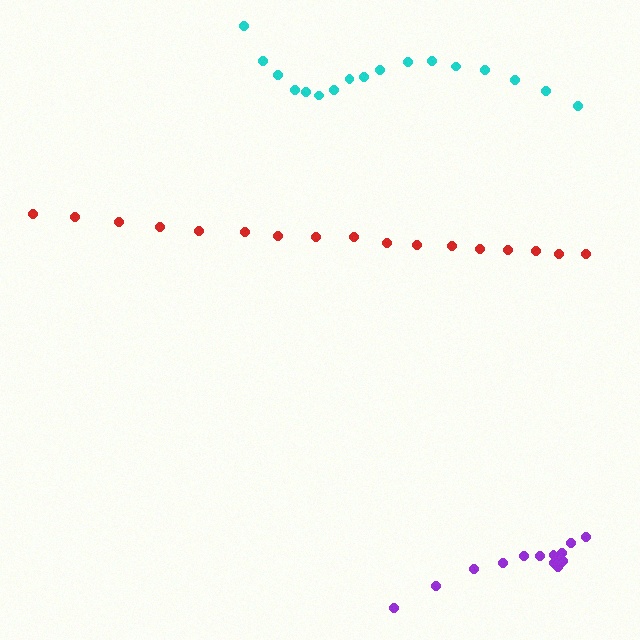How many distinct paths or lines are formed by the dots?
There are 3 distinct paths.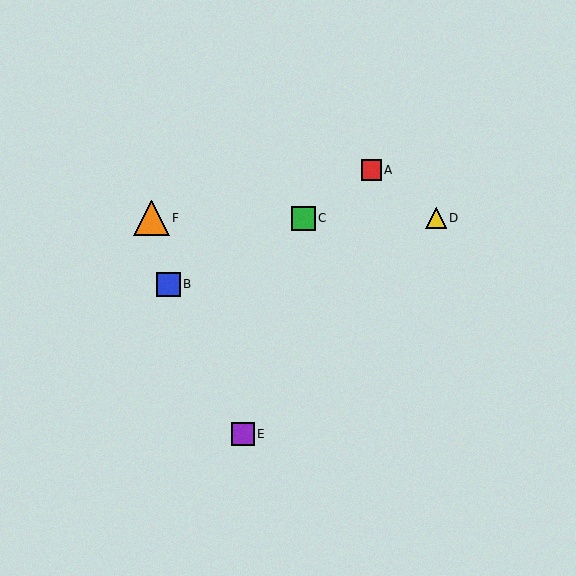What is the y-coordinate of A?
Object A is at y≈170.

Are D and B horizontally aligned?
No, D is at y≈218 and B is at y≈284.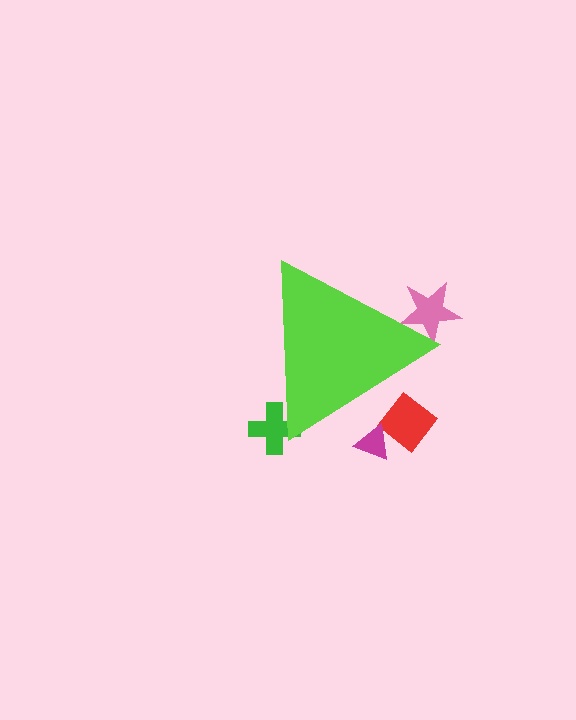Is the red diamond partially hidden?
Yes, the red diamond is partially hidden behind the lime triangle.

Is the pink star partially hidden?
Yes, the pink star is partially hidden behind the lime triangle.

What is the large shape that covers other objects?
A lime triangle.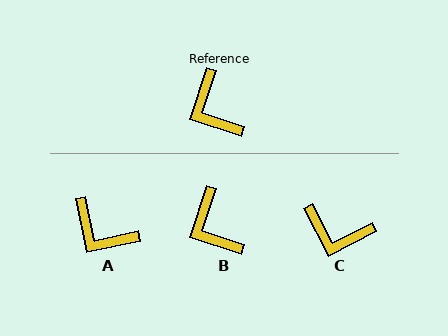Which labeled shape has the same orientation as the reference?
B.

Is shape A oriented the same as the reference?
No, it is off by about 29 degrees.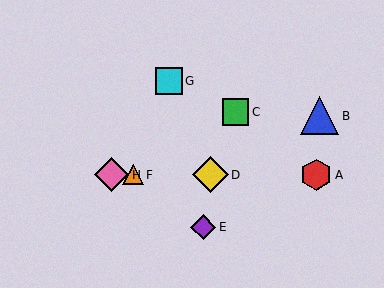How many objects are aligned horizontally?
4 objects (A, D, F, H) are aligned horizontally.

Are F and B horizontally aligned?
No, F is at y≈175 and B is at y≈116.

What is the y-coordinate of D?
Object D is at y≈175.